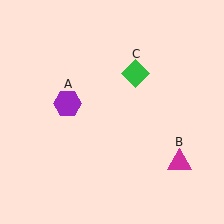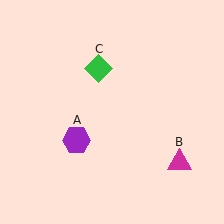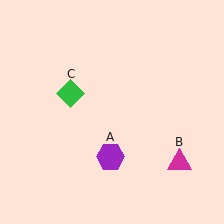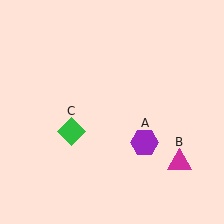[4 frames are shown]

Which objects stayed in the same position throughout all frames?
Magenta triangle (object B) remained stationary.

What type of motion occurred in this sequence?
The purple hexagon (object A), green diamond (object C) rotated counterclockwise around the center of the scene.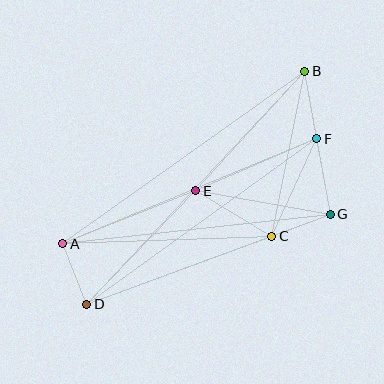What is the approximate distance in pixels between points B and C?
The distance between B and C is approximately 169 pixels.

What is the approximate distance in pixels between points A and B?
The distance between A and B is approximately 297 pixels.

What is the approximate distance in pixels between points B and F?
The distance between B and F is approximately 69 pixels.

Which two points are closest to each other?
Points C and G are closest to each other.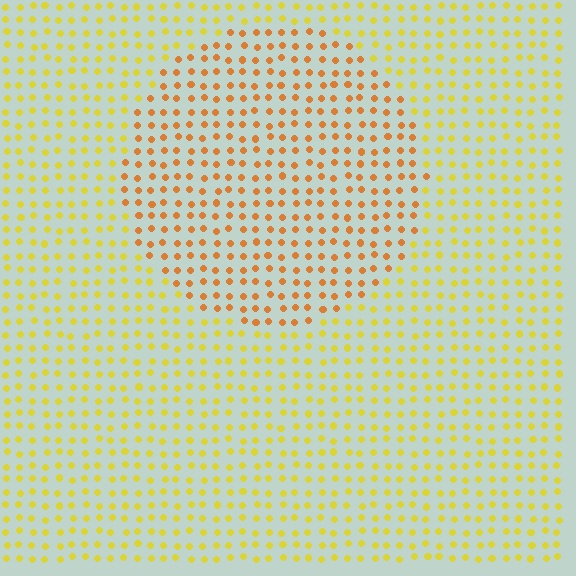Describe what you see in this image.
The image is filled with small yellow elements in a uniform arrangement. A circle-shaped region is visible where the elements are tinted to a slightly different hue, forming a subtle color boundary.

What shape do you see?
I see a circle.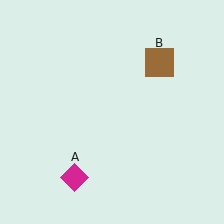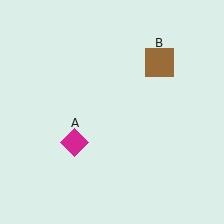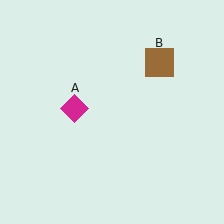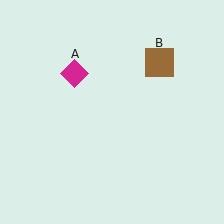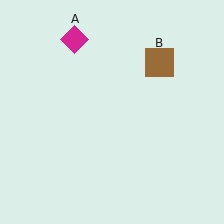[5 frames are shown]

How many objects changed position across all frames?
1 object changed position: magenta diamond (object A).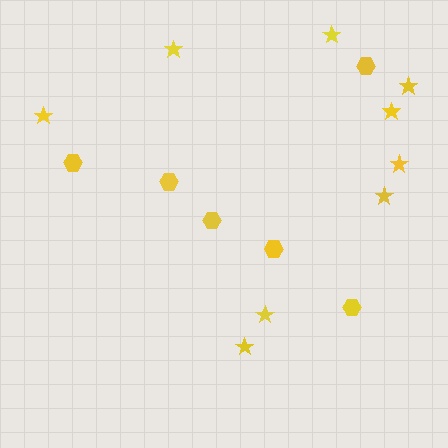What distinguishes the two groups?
There are 2 groups: one group of hexagons (6) and one group of stars (9).